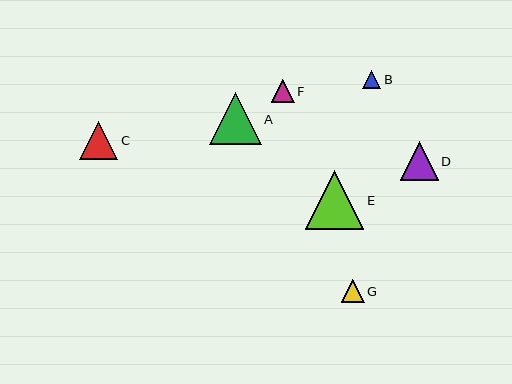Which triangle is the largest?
Triangle E is the largest with a size of approximately 59 pixels.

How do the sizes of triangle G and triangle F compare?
Triangle G and triangle F are approximately the same size.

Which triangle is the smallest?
Triangle B is the smallest with a size of approximately 18 pixels.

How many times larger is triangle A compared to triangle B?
Triangle A is approximately 2.8 times the size of triangle B.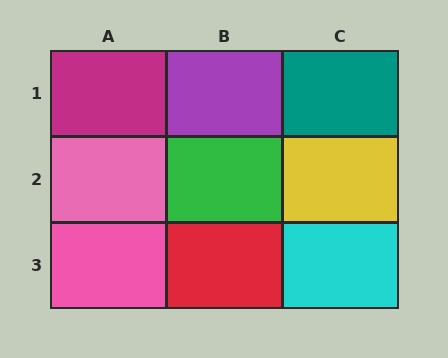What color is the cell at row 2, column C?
Yellow.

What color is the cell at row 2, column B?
Green.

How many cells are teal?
1 cell is teal.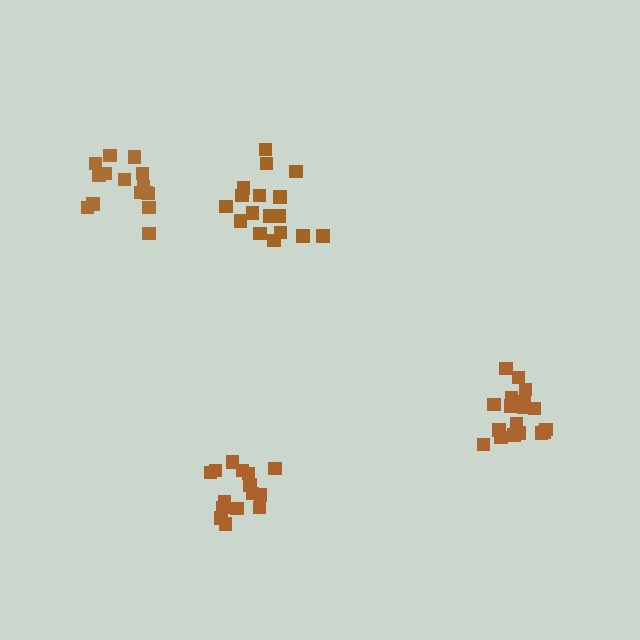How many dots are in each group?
Group 1: 15 dots, Group 2: 15 dots, Group 3: 19 dots, Group 4: 17 dots (66 total).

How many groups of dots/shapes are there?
There are 4 groups.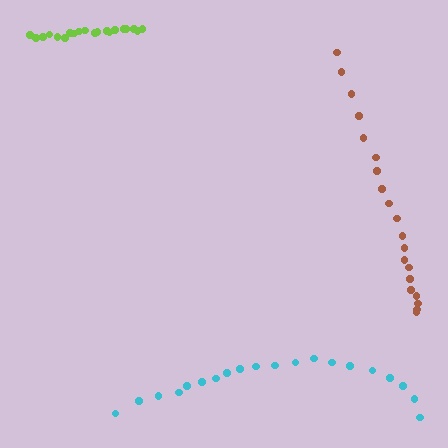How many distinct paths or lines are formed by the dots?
There are 3 distinct paths.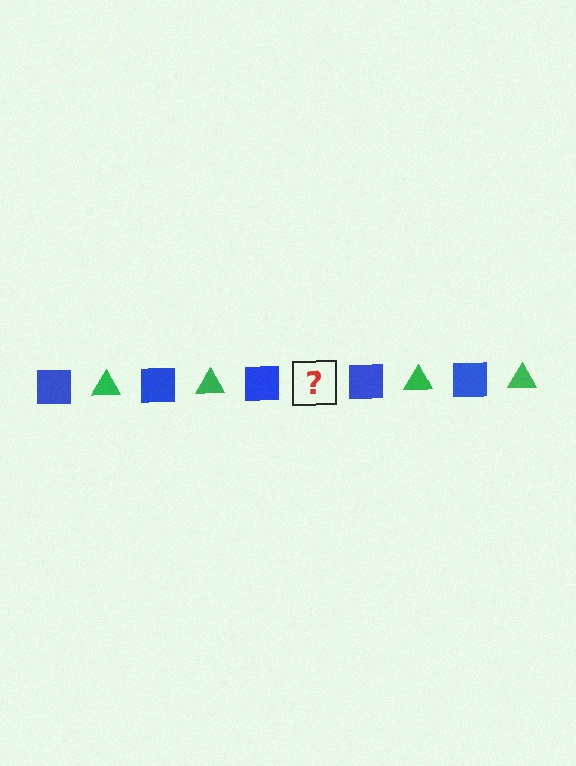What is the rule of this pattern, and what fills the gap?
The rule is that the pattern alternates between blue square and green triangle. The gap should be filled with a green triangle.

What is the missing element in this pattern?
The missing element is a green triangle.